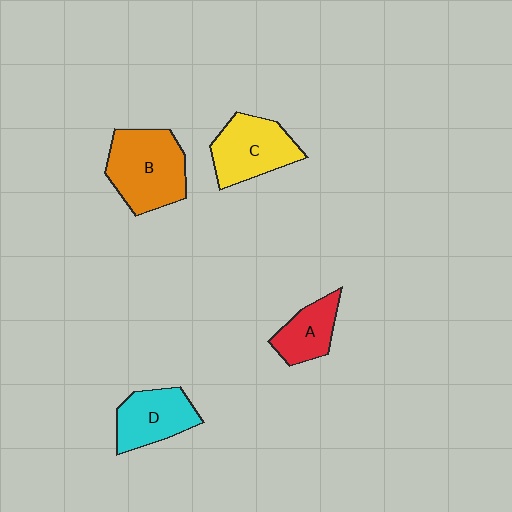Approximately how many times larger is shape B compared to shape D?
Approximately 1.4 times.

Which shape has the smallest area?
Shape A (red).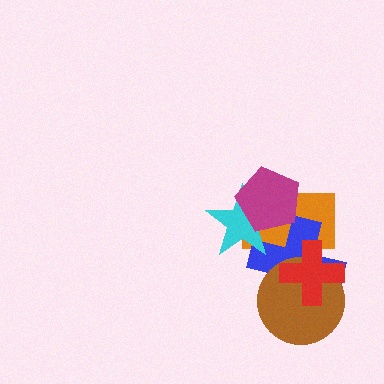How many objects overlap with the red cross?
3 objects overlap with the red cross.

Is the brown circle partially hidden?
Yes, it is partially covered by another shape.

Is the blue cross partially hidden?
Yes, it is partially covered by another shape.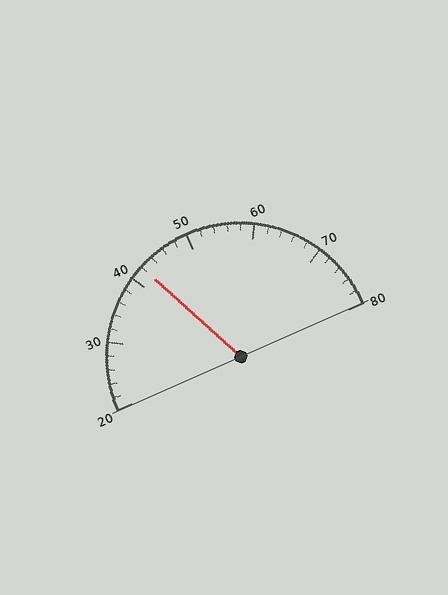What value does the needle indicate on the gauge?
The needle indicates approximately 42.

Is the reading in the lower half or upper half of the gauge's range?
The reading is in the lower half of the range (20 to 80).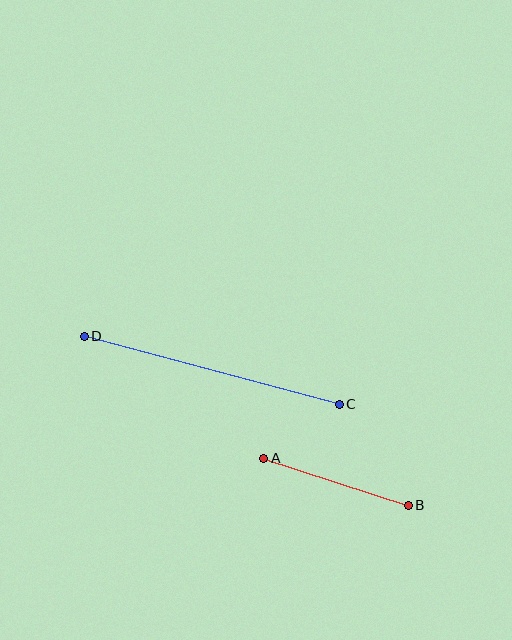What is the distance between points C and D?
The distance is approximately 264 pixels.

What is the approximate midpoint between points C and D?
The midpoint is at approximately (212, 370) pixels.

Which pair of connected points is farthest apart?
Points C and D are farthest apart.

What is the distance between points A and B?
The distance is approximately 152 pixels.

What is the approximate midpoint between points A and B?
The midpoint is at approximately (336, 482) pixels.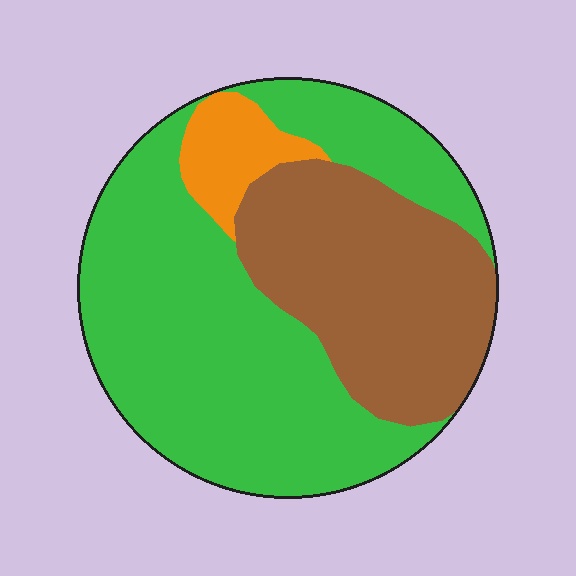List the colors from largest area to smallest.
From largest to smallest: green, brown, orange.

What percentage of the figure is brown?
Brown covers about 35% of the figure.